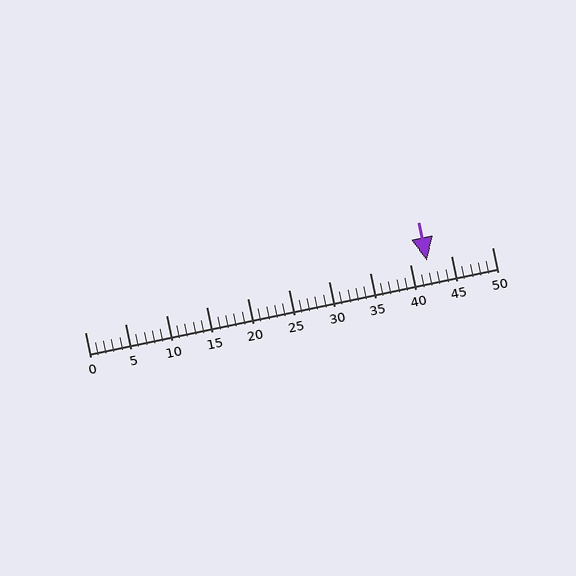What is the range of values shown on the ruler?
The ruler shows values from 0 to 50.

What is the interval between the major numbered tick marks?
The major tick marks are spaced 5 units apart.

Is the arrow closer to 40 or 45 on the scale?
The arrow is closer to 40.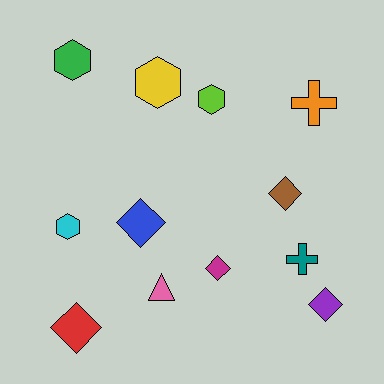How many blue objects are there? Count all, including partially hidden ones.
There is 1 blue object.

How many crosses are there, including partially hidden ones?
There are 2 crosses.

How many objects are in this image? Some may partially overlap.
There are 12 objects.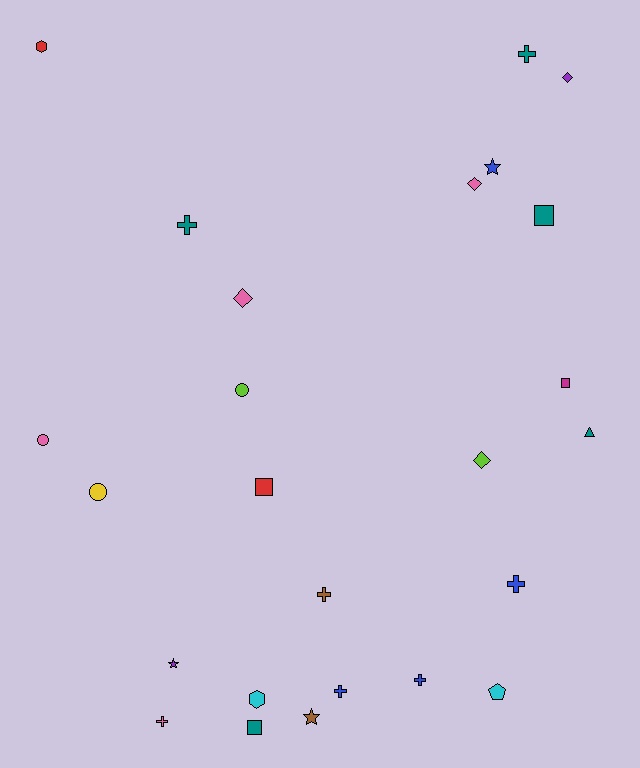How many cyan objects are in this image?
There are 2 cyan objects.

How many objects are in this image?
There are 25 objects.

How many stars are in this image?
There are 3 stars.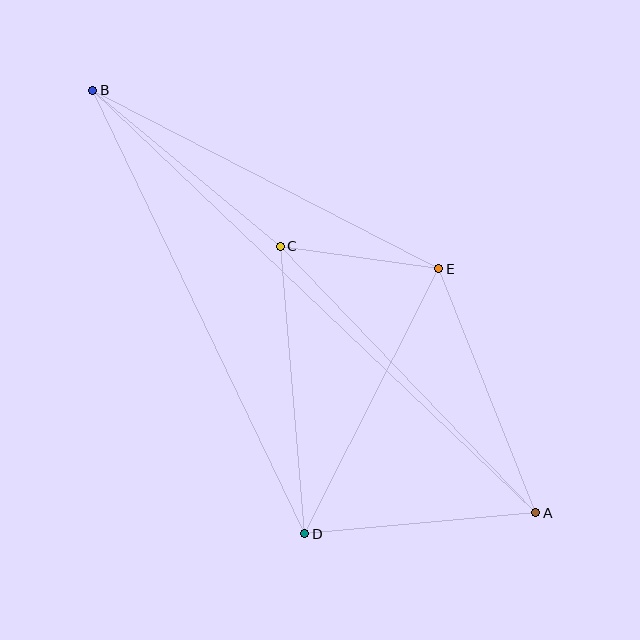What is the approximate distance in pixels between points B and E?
The distance between B and E is approximately 389 pixels.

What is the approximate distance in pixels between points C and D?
The distance between C and D is approximately 289 pixels.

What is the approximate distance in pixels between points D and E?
The distance between D and E is approximately 297 pixels.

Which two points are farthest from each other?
Points A and B are farthest from each other.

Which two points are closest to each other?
Points C and E are closest to each other.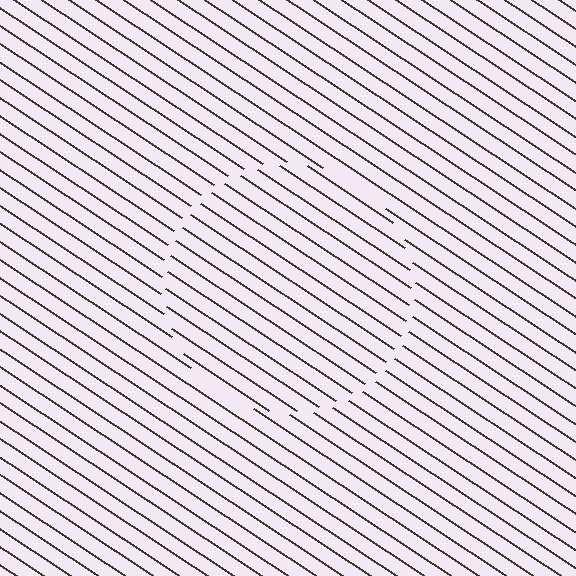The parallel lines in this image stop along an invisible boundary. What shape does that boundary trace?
An illusory circle. The interior of the shape contains the same grating, shifted by half a period — the contour is defined by the phase discontinuity where line-ends from the inner and outer gratings abut.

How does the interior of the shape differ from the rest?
The interior of the shape contains the same grating, shifted by half a period — the contour is defined by the phase discontinuity where line-ends from the inner and outer gratings abut.